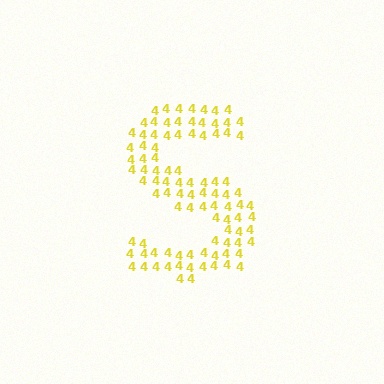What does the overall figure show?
The overall figure shows the letter S.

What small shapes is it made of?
It is made of small digit 4's.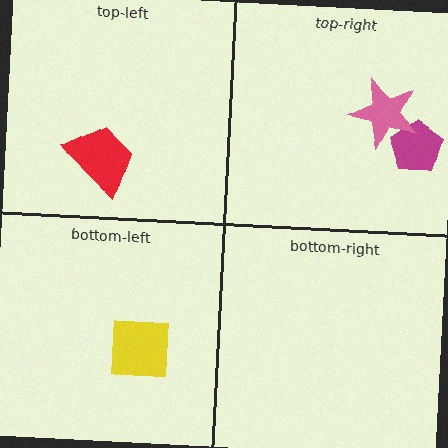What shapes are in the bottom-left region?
The yellow square.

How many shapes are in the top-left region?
1.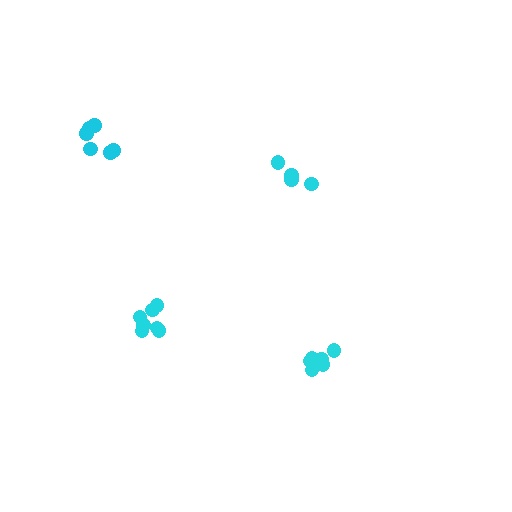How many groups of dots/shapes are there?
There are 4 groups.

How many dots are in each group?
Group 1: 8 dots, Group 2: 5 dots, Group 3: 6 dots, Group 4: 7 dots (26 total).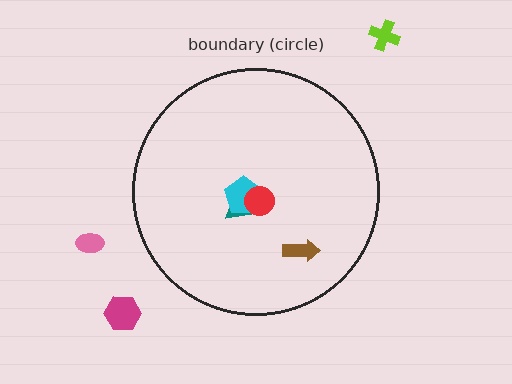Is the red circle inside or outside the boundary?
Inside.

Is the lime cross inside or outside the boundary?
Outside.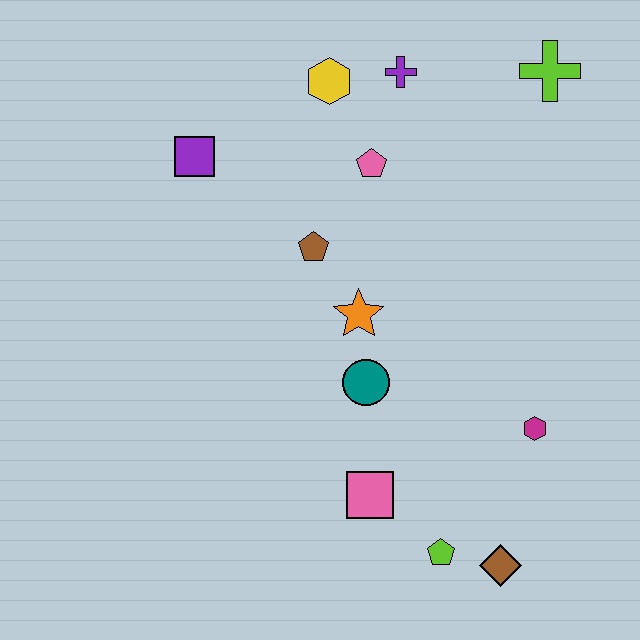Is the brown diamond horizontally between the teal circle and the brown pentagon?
No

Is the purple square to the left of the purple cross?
Yes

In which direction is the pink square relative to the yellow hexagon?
The pink square is below the yellow hexagon.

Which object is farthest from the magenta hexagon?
The purple square is farthest from the magenta hexagon.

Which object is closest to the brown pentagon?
The orange star is closest to the brown pentagon.